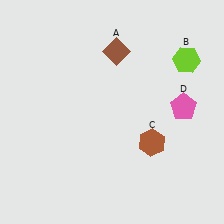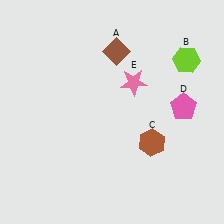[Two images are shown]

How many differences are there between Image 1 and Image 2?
There is 1 difference between the two images.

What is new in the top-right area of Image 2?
A pink star (E) was added in the top-right area of Image 2.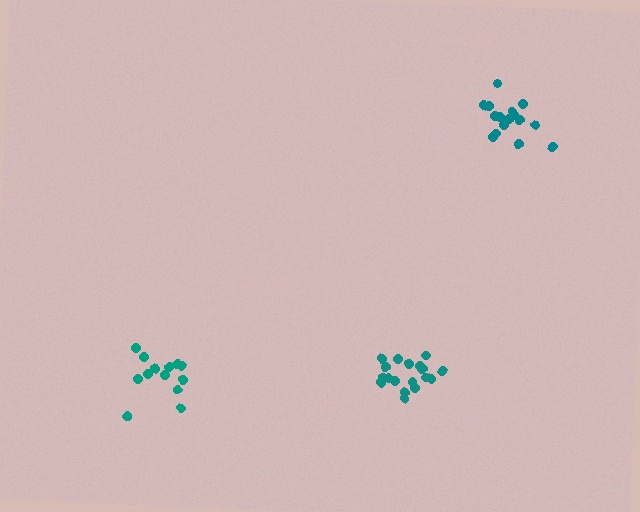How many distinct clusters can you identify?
There are 3 distinct clusters.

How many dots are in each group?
Group 1: 13 dots, Group 2: 16 dots, Group 3: 18 dots (47 total).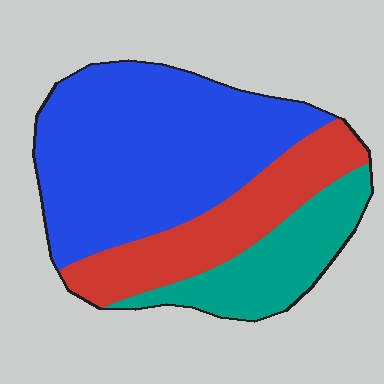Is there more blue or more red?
Blue.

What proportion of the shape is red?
Red covers roughly 25% of the shape.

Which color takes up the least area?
Teal, at roughly 20%.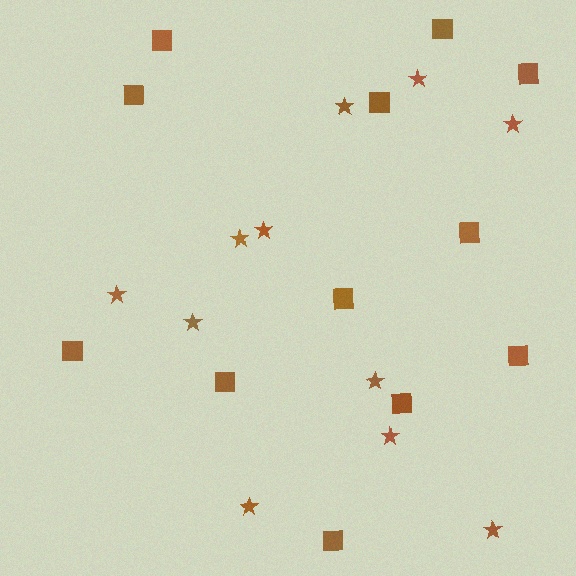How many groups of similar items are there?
There are 2 groups: one group of stars (11) and one group of squares (12).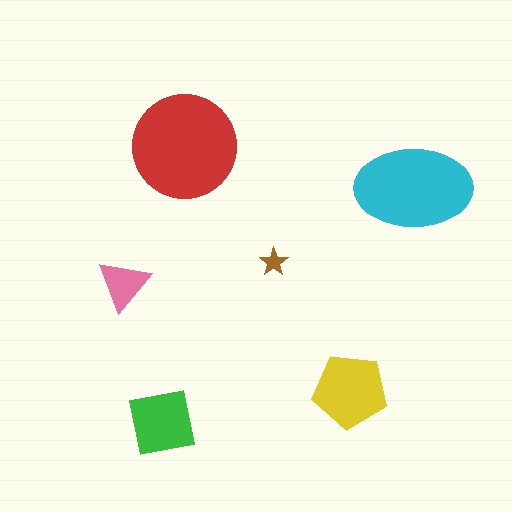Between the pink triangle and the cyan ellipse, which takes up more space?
The cyan ellipse.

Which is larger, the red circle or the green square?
The red circle.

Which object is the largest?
The red circle.